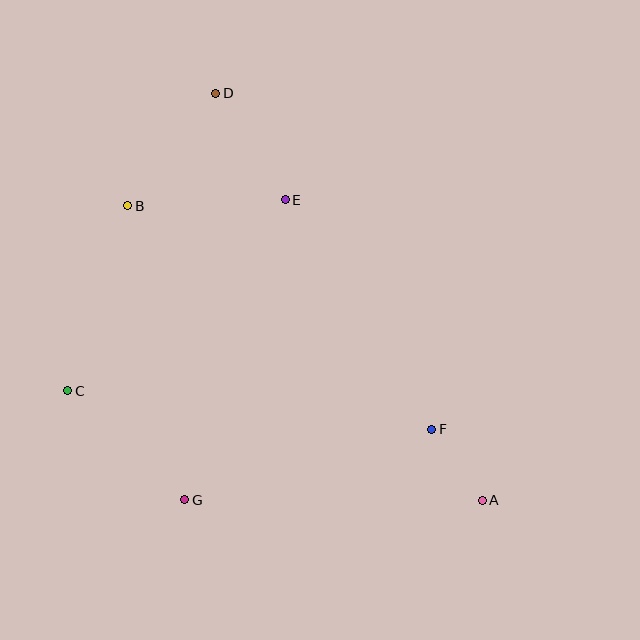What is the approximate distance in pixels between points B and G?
The distance between B and G is approximately 300 pixels.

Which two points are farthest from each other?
Points A and D are farthest from each other.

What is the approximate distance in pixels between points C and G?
The distance between C and G is approximately 160 pixels.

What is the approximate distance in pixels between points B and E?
The distance between B and E is approximately 158 pixels.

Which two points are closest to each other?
Points A and F are closest to each other.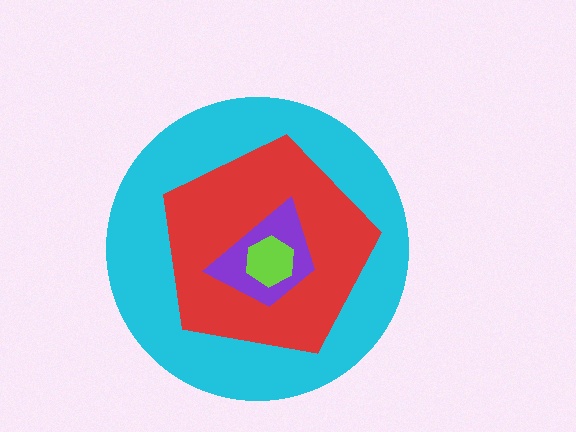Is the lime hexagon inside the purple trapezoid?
Yes.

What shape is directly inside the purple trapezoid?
The lime hexagon.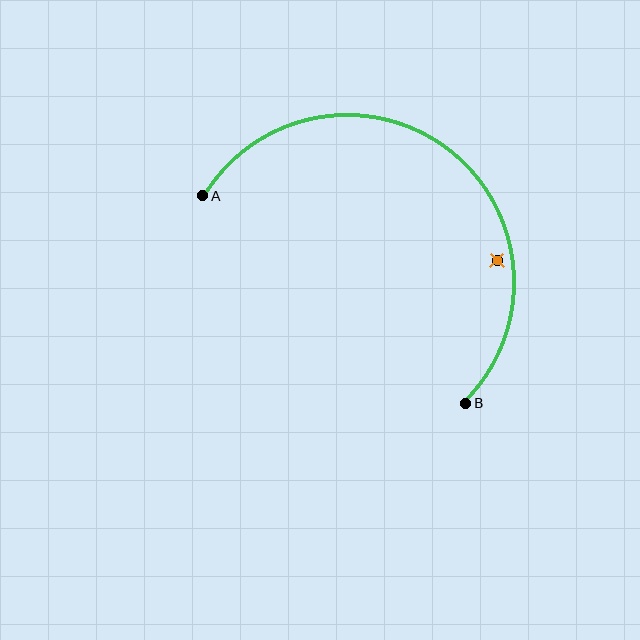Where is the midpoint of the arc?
The arc midpoint is the point on the curve farthest from the straight line joining A and B. It sits above and to the right of that line.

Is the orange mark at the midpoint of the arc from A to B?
No — the orange mark does not lie on the arc at all. It sits slightly inside the curve.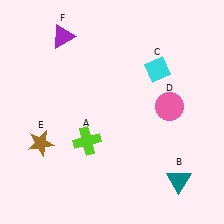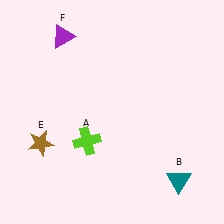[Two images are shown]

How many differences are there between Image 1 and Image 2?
There are 2 differences between the two images.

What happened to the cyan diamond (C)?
The cyan diamond (C) was removed in Image 2. It was in the top-right area of Image 1.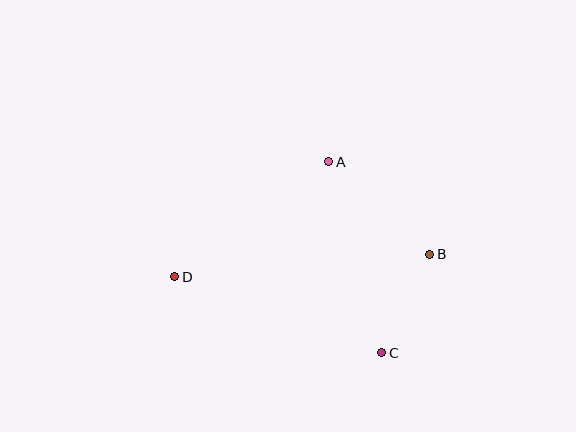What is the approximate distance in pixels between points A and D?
The distance between A and D is approximately 193 pixels.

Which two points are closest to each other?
Points B and C are closest to each other.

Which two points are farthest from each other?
Points B and D are farthest from each other.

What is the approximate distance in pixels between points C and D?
The distance between C and D is approximately 221 pixels.